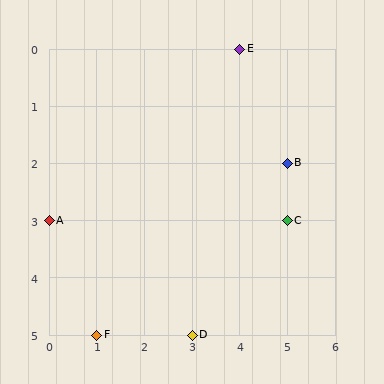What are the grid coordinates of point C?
Point C is at grid coordinates (5, 3).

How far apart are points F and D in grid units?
Points F and D are 2 columns apart.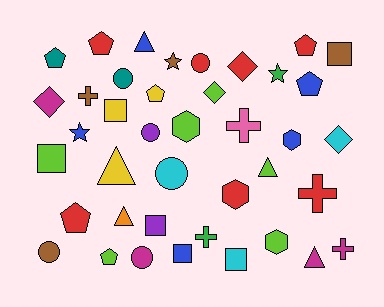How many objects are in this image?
There are 40 objects.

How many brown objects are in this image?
There are 4 brown objects.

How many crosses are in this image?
There are 5 crosses.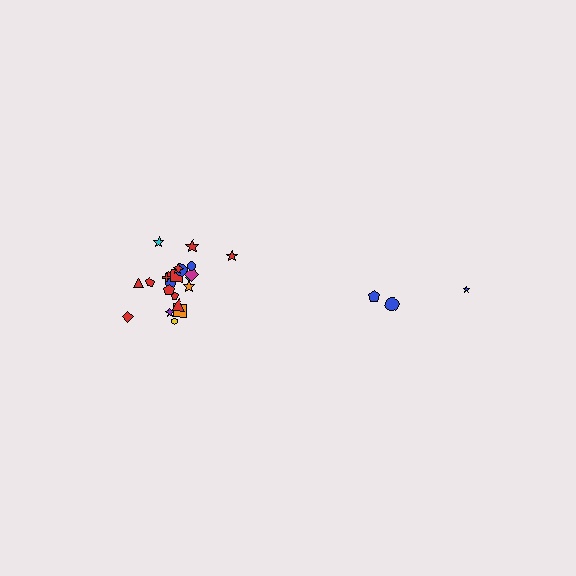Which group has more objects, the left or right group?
The left group.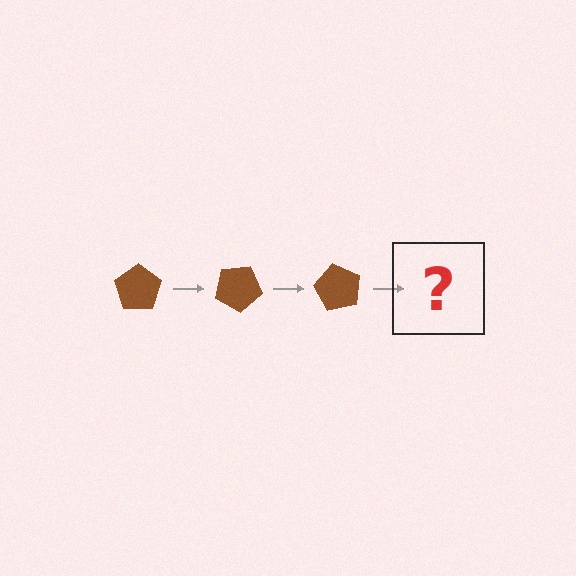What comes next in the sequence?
The next element should be a brown pentagon rotated 90 degrees.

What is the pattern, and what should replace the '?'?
The pattern is that the pentagon rotates 30 degrees each step. The '?' should be a brown pentagon rotated 90 degrees.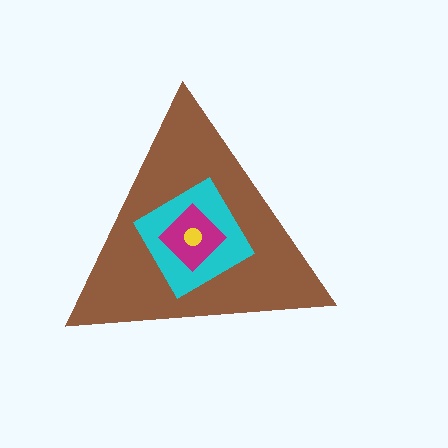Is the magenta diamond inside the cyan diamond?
Yes.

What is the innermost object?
The yellow circle.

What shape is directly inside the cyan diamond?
The magenta diamond.